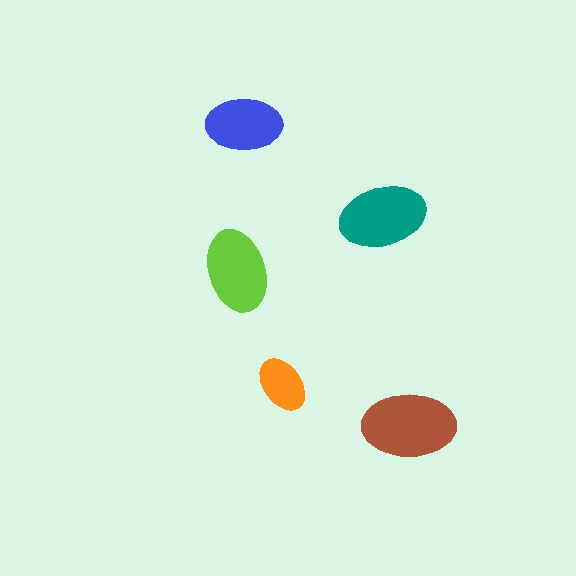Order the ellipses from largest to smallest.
the brown one, the teal one, the lime one, the blue one, the orange one.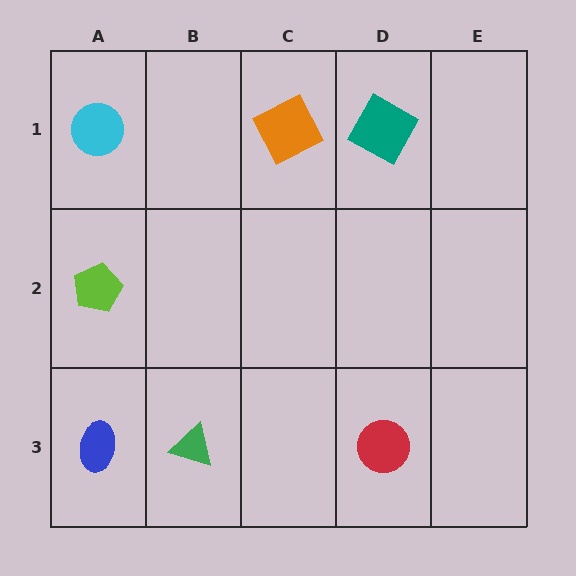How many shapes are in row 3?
3 shapes.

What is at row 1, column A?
A cyan circle.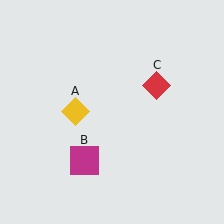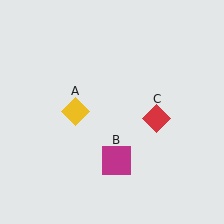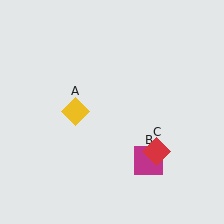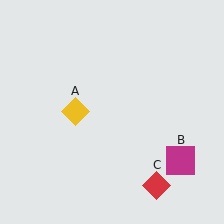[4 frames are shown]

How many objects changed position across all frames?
2 objects changed position: magenta square (object B), red diamond (object C).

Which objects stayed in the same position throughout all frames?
Yellow diamond (object A) remained stationary.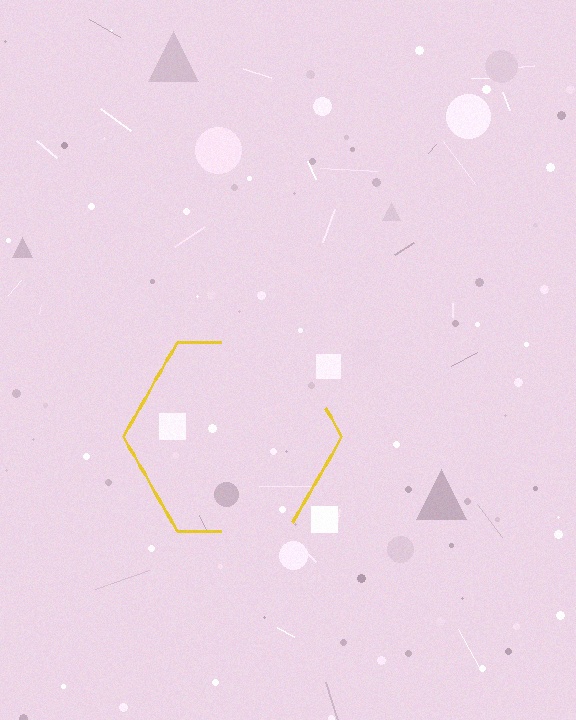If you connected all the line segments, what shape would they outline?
They would outline a hexagon.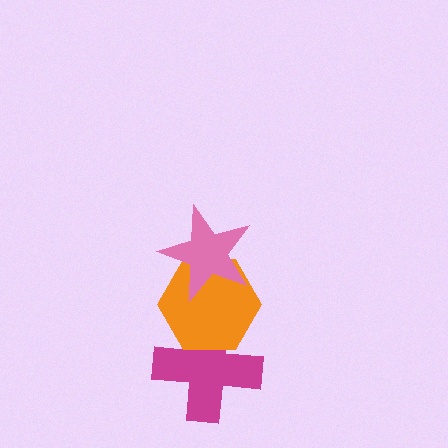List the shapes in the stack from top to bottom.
From top to bottom: the pink star, the orange hexagon, the magenta cross.